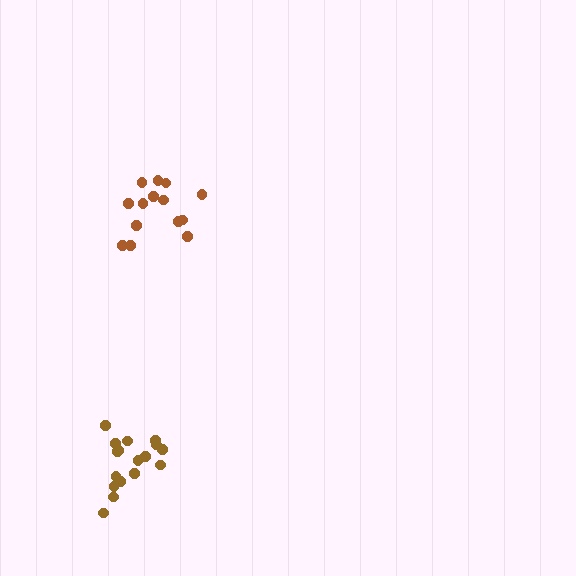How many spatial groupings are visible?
There are 2 spatial groupings.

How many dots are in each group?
Group 1: 14 dots, Group 2: 17 dots (31 total).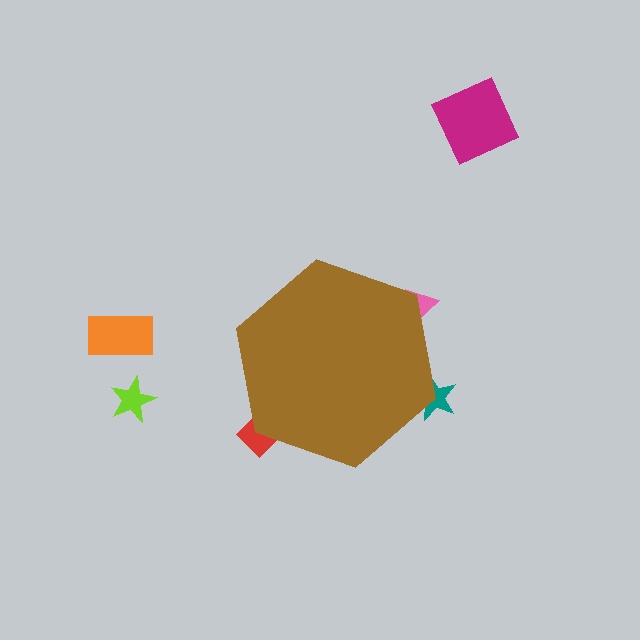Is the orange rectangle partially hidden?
No, the orange rectangle is fully visible.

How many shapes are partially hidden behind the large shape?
3 shapes are partially hidden.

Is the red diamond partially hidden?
Yes, the red diamond is partially hidden behind the brown hexagon.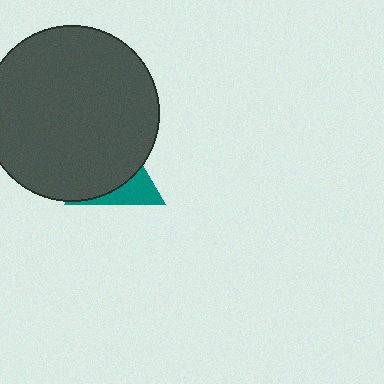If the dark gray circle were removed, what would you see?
You would see the complete teal triangle.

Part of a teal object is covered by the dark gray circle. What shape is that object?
It is a triangle.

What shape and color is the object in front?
The object in front is a dark gray circle.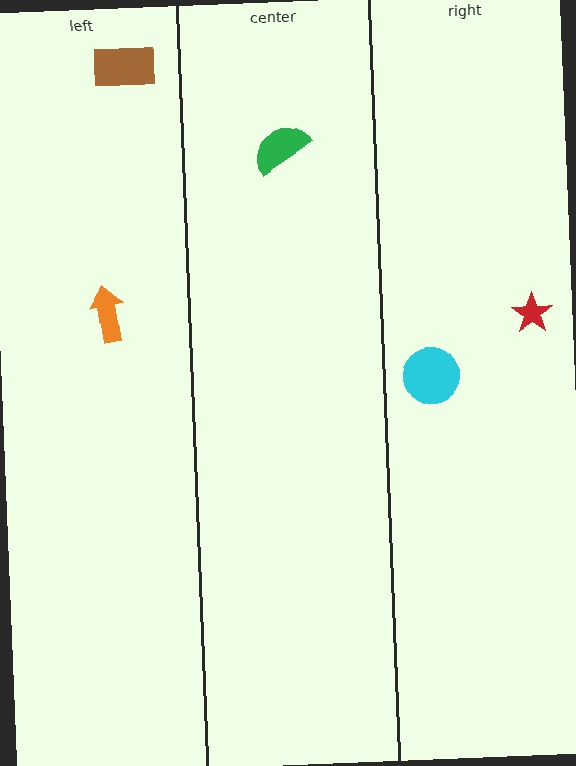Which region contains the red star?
The right region.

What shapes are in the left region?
The orange arrow, the brown rectangle.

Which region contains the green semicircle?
The center region.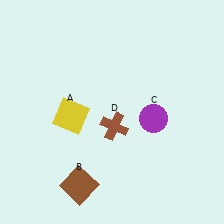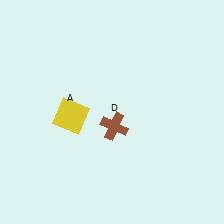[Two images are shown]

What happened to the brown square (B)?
The brown square (B) was removed in Image 2. It was in the bottom-left area of Image 1.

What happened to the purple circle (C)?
The purple circle (C) was removed in Image 2. It was in the bottom-right area of Image 1.